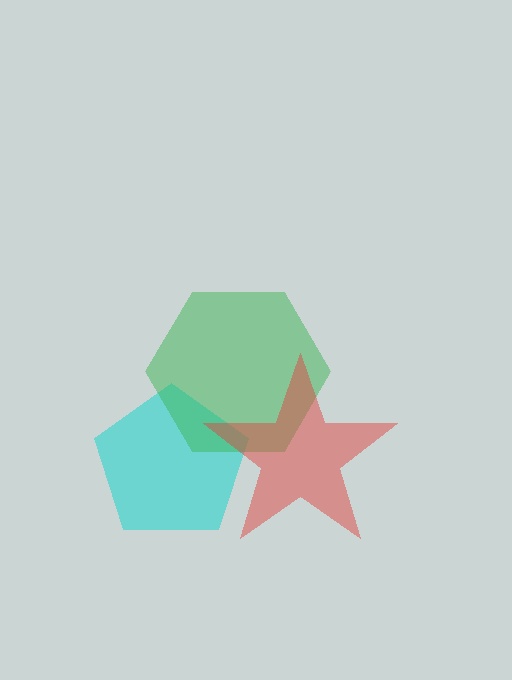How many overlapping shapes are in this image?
There are 3 overlapping shapes in the image.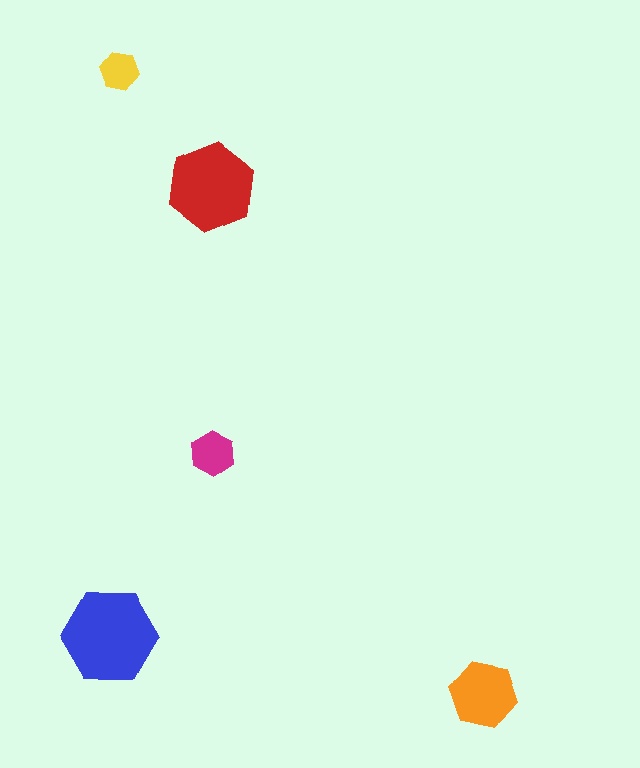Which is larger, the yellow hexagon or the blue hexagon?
The blue one.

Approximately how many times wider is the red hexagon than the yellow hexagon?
About 2.5 times wider.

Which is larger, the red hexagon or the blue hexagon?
The blue one.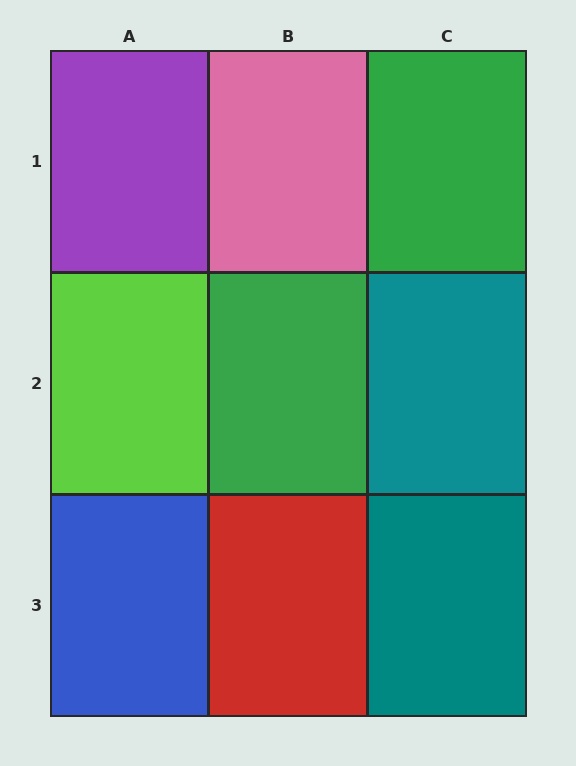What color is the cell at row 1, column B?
Pink.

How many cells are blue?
1 cell is blue.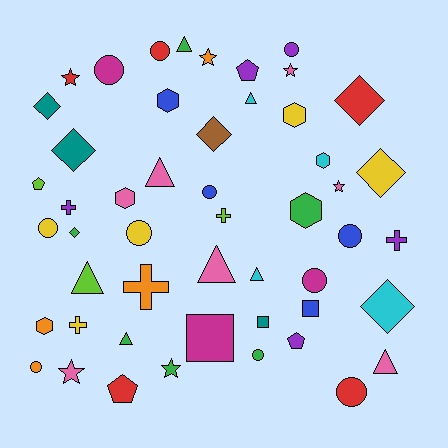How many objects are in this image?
There are 50 objects.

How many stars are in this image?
There are 6 stars.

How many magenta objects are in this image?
There are 3 magenta objects.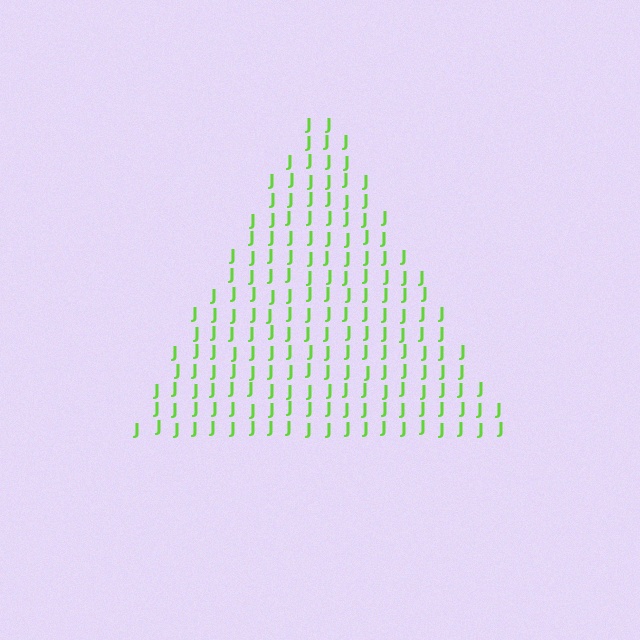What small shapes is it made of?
It is made of small letter J's.